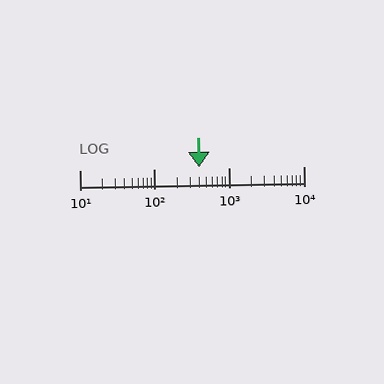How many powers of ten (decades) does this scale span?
The scale spans 3 decades, from 10 to 10000.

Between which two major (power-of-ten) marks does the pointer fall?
The pointer is between 100 and 1000.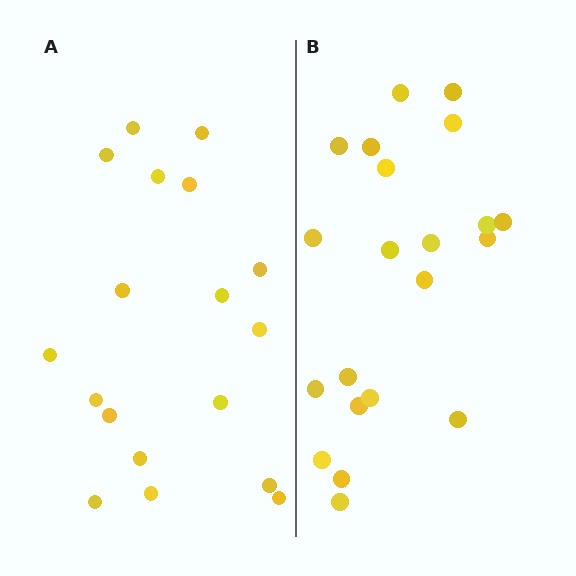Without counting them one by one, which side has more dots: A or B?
Region B (the right region) has more dots.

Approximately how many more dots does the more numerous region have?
Region B has just a few more — roughly 2 or 3 more dots than region A.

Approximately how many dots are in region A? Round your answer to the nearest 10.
About 20 dots. (The exact count is 18, which rounds to 20.)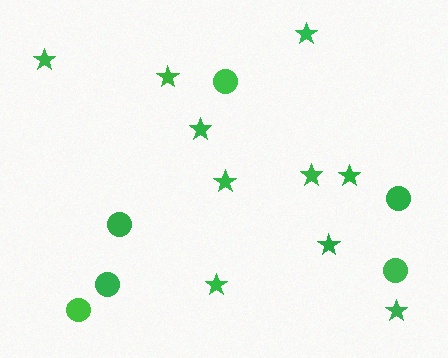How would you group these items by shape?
There are 2 groups: one group of circles (6) and one group of stars (10).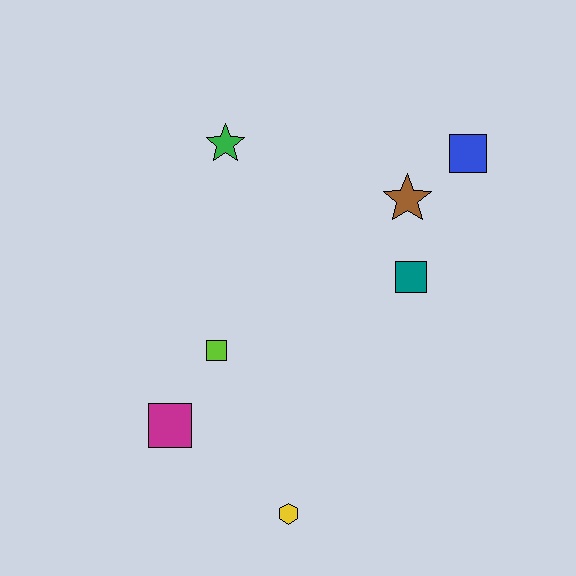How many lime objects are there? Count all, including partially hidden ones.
There is 1 lime object.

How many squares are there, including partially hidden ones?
There are 4 squares.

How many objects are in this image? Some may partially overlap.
There are 7 objects.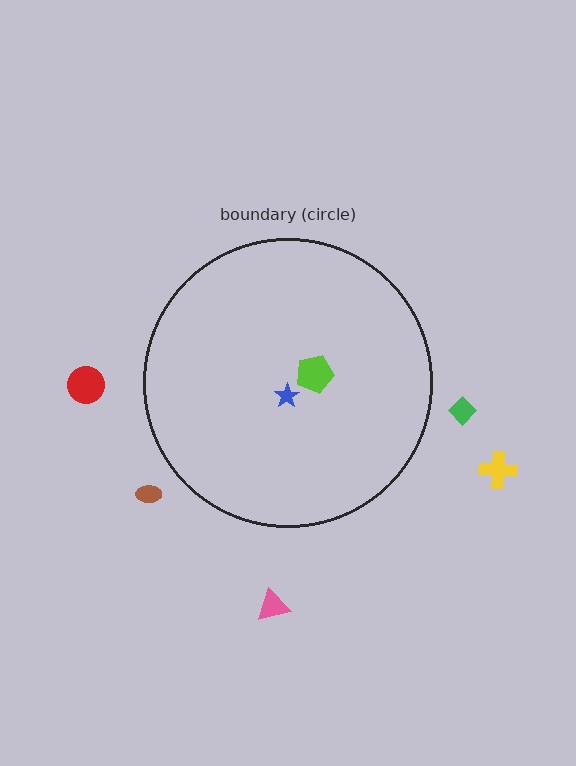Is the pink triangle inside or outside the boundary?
Outside.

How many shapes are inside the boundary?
2 inside, 5 outside.